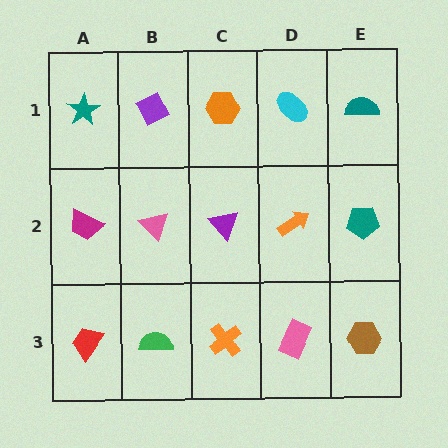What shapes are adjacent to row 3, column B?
A pink triangle (row 2, column B), a red trapezoid (row 3, column A), an orange cross (row 3, column C).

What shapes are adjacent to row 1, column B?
A pink triangle (row 2, column B), a teal star (row 1, column A), an orange hexagon (row 1, column C).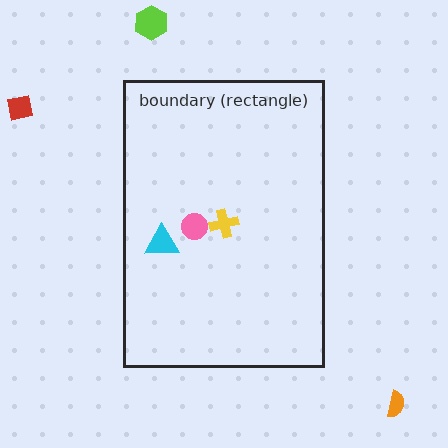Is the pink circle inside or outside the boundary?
Inside.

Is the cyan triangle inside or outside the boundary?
Inside.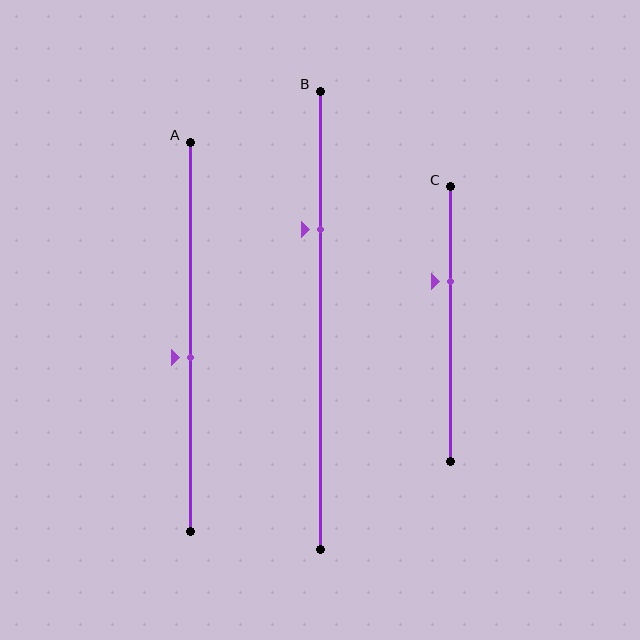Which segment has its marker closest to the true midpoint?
Segment A has its marker closest to the true midpoint.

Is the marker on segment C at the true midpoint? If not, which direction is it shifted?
No, the marker on segment C is shifted upward by about 16% of the segment length.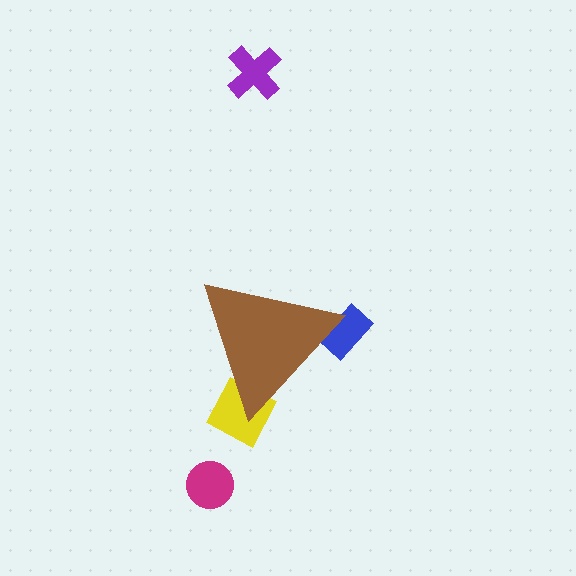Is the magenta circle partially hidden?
No, the magenta circle is fully visible.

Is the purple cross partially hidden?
No, the purple cross is fully visible.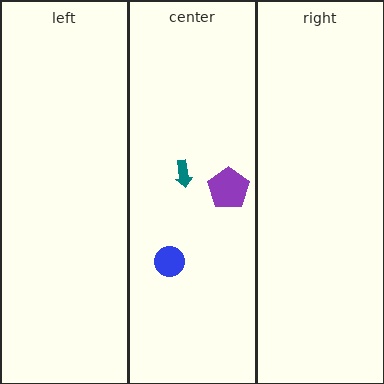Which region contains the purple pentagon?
The center region.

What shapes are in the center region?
The blue circle, the purple pentagon, the teal arrow.